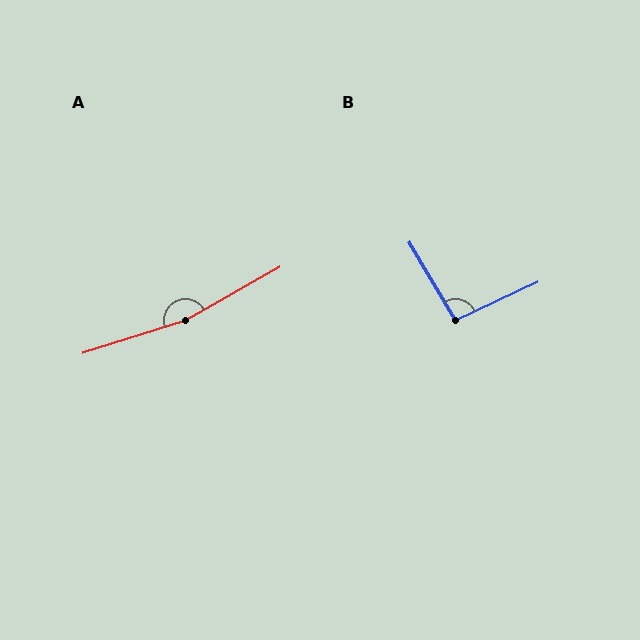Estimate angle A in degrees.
Approximately 168 degrees.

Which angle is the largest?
A, at approximately 168 degrees.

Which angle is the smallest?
B, at approximately 95 degrees.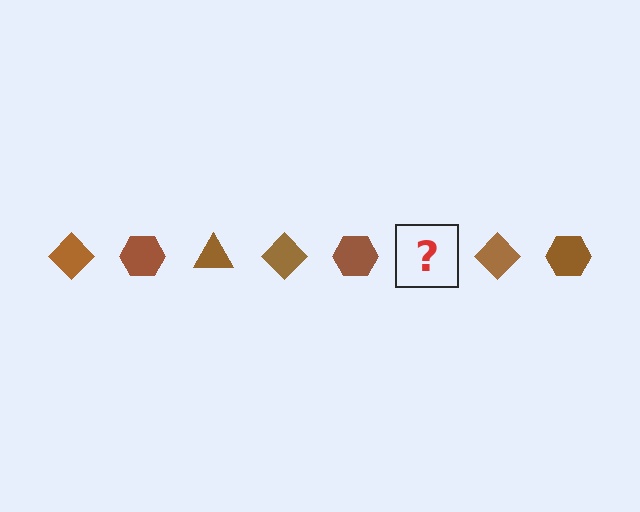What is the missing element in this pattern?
The missing element is a brown triangle.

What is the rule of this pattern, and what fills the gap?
The rule is that the pattern cycles through diamond, hexagon, triangle shapes in brown. The gap should be filled with a brown triangle.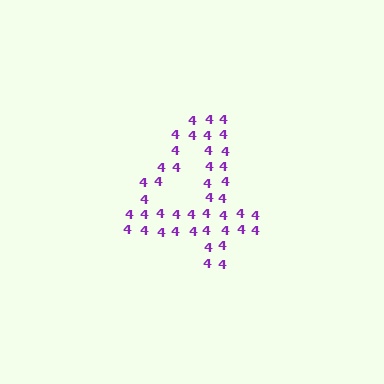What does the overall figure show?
The overall figure shows the digit 4.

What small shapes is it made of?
It is made of small digit 4's.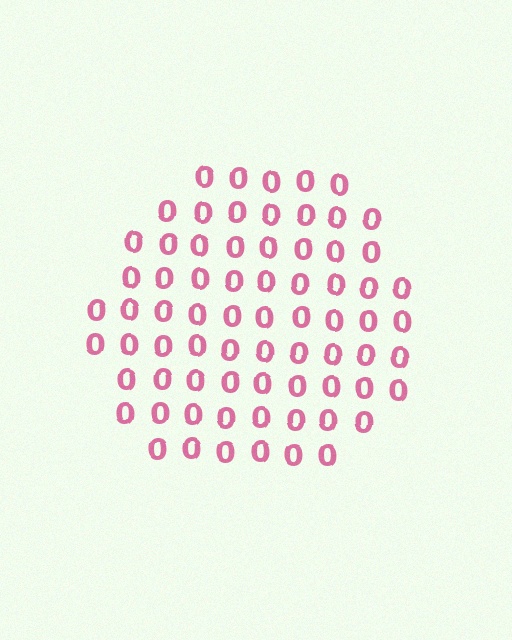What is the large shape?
The large shape is a circle.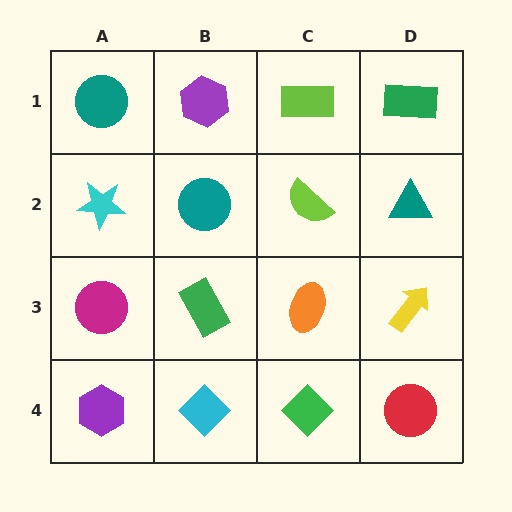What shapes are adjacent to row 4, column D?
A yellow arrow (row 3, column D), a green diamond (row 4, column C).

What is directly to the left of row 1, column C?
A purple hexagon.